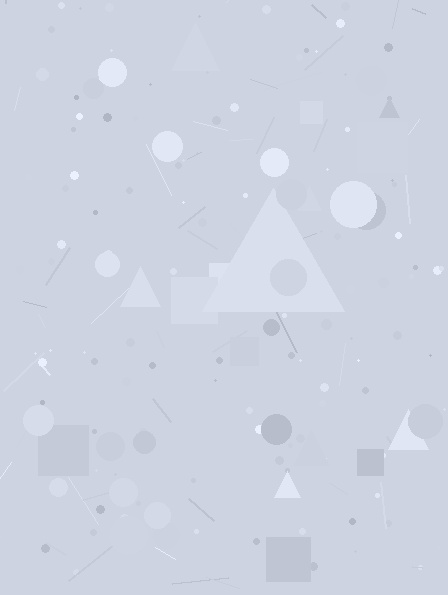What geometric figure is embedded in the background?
A triangle is embedded in the background.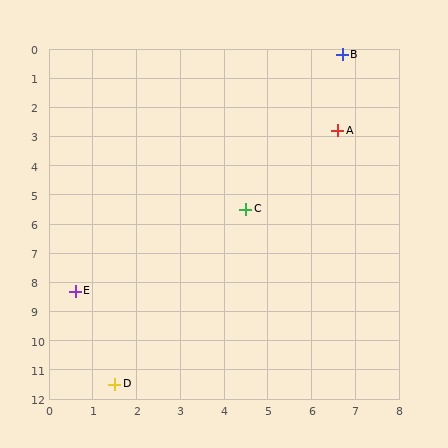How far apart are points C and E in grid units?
Points C and E are about 4.8 grid units apart.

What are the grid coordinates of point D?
Point D is at approximately (1.5, 11.5).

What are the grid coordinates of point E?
Point E is at approximately (0.6, 8.3).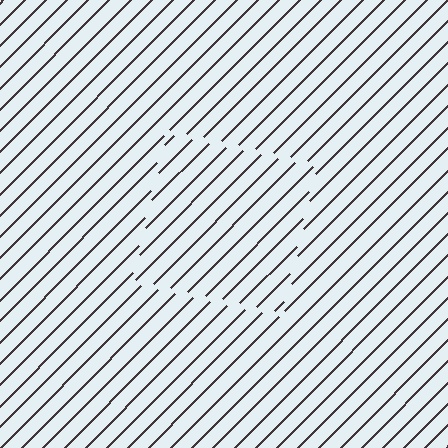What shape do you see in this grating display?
An illusory square. The interior of the shape contains the same grating, shifted by half a period — the contour is defined by the phase discontinuity where line-ends from the inner and outer gratings abut.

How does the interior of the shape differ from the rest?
The interior of the shape contains the same grating, shifted by half a period — the contour is defined by the phase discontinuity where line-ends from the inner and outer gratings abut.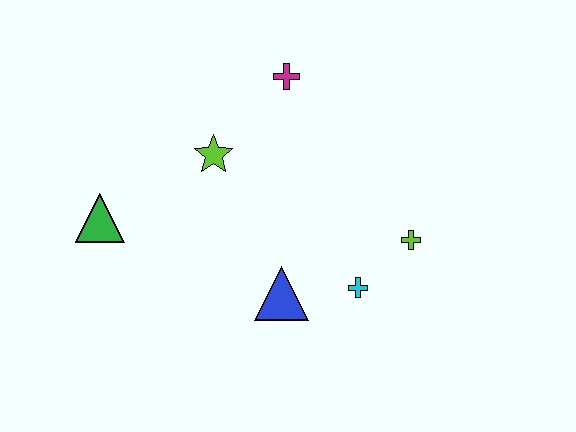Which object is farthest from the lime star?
The lime cross is farthest from the lime star.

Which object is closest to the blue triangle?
The cyan cross is closest to the blue triangle.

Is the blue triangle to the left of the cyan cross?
Yes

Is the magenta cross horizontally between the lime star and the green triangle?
No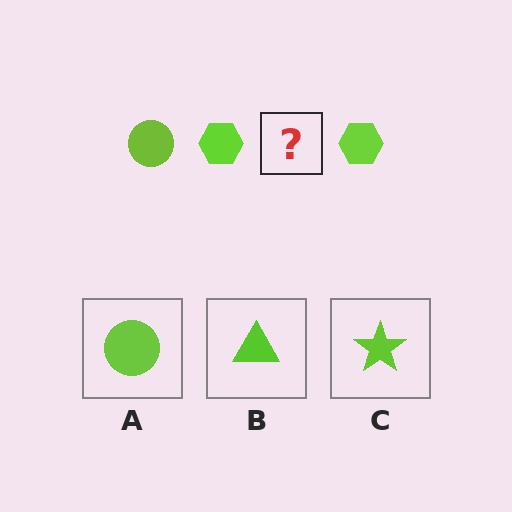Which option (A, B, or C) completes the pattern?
A.